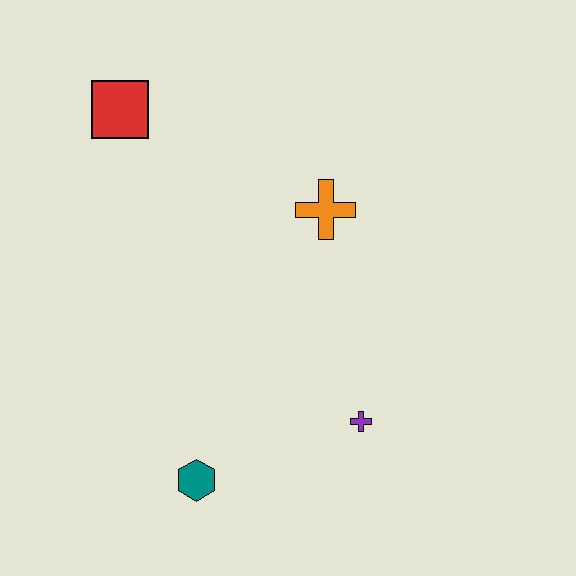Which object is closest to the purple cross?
The teal hexagon is closest to the purple cross.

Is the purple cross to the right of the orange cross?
Yes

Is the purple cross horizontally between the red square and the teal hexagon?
No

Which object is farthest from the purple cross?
The red square is farthest from the purple cross.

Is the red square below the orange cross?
No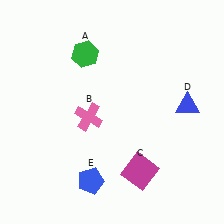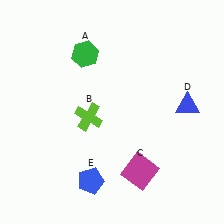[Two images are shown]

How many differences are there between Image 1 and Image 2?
There is 1 difference between the two images.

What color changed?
The cross (B) changed from pink in Image 1 to lime in Image 2.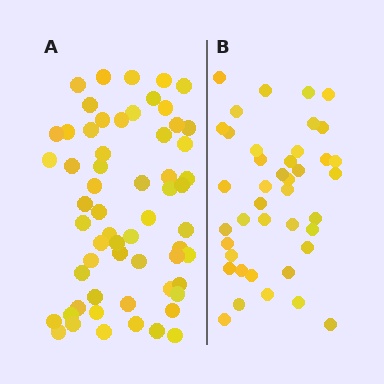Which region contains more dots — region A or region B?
Region A (the left region) has more dots.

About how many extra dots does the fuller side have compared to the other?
Region A has approximately 20 more dots than region B.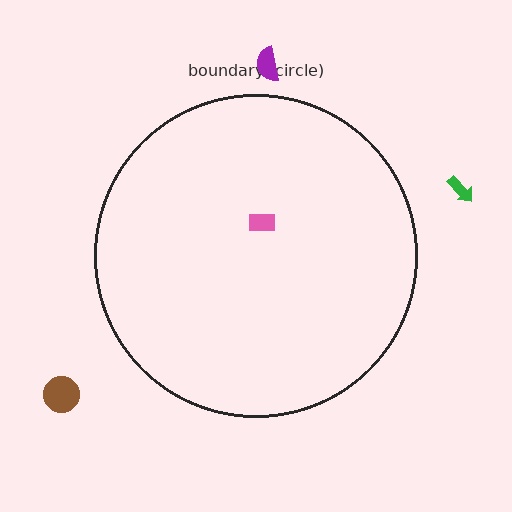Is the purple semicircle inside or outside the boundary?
Outside.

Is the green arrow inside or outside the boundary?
Outside.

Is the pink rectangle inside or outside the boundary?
Inside.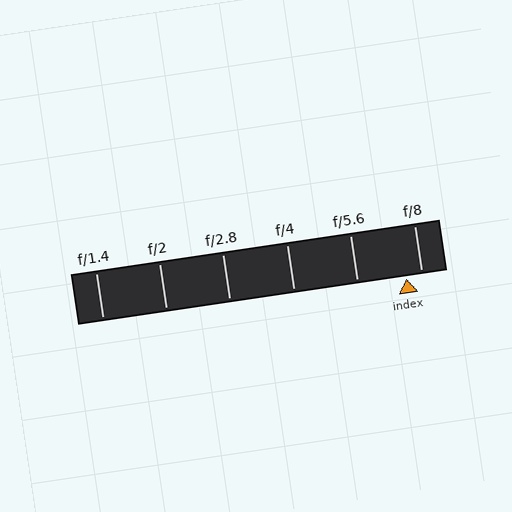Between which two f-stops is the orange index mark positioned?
The index mark is between f/5.6 and f/8.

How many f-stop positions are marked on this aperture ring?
There are 6 f-stop positions marked.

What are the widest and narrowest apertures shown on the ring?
The widest aperture shown is f/1.4 and the narrowest is f/8.